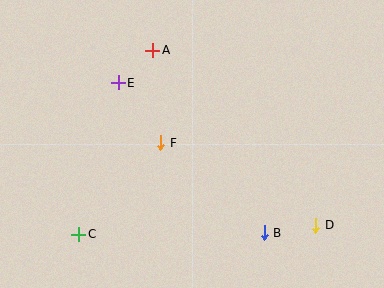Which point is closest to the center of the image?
Point F at (161, 143) is closest to the center.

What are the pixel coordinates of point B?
Point B is at (264, 233).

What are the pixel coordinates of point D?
Point D is at (316, 225).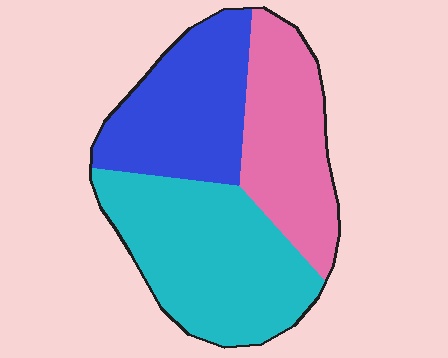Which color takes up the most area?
Cyan, at roughly 40%.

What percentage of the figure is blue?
Blue covers around 30% of the figure.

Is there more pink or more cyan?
Cyan.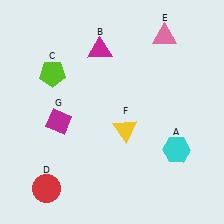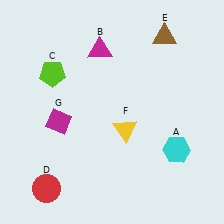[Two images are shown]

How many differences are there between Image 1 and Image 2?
There is 1 difference between the two images.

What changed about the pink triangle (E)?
In Image 1, E is pink. In Image 2, it changed to brown.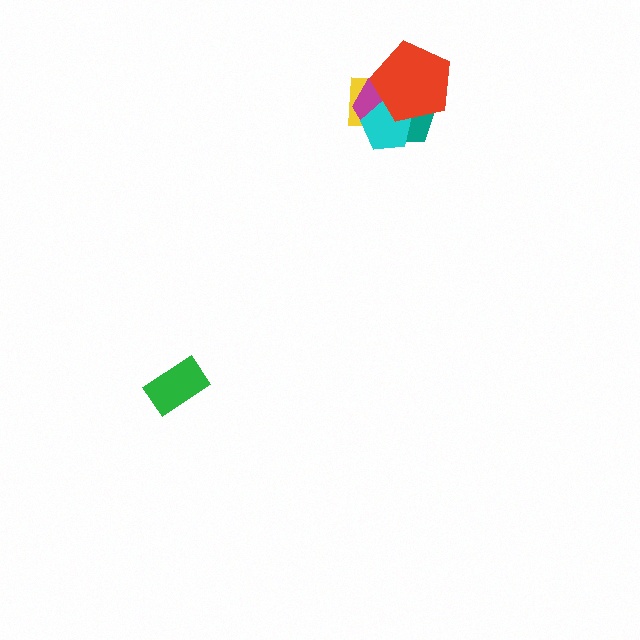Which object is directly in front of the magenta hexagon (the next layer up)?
The cyan pentagon is directly in front of the magenta hexagon.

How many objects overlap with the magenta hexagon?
4 objects overlap with the magenta hexagon.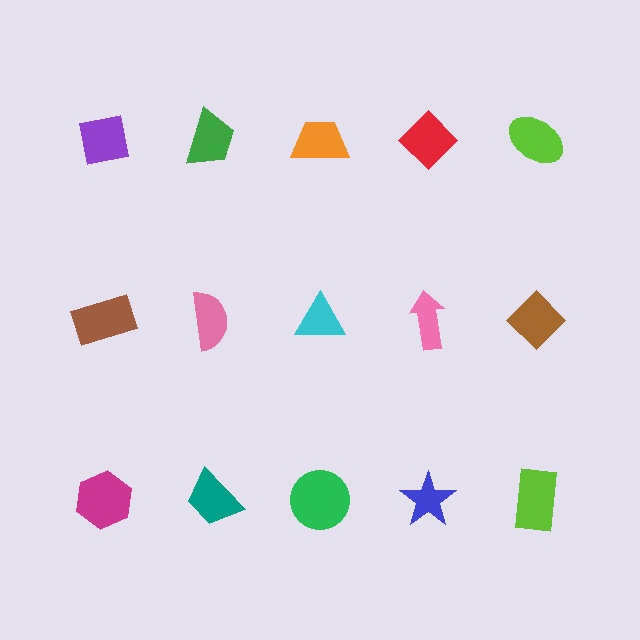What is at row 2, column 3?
A cyan triangle.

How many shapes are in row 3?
5 shapes.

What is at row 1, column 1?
A purple square.